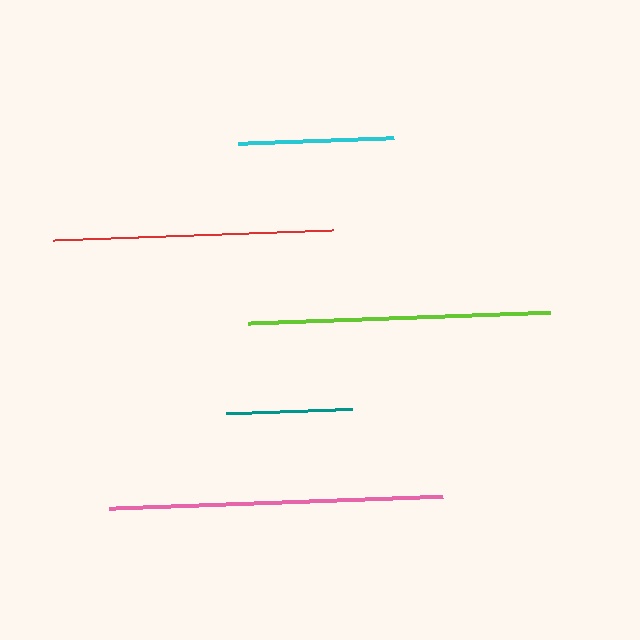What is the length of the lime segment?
The lime segment is approximately 302 pixels long.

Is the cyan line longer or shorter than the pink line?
The pink line is longer than the cyan line.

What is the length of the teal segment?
The teal segment is approximately 126 pixels long.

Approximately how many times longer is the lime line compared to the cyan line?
The lime line is approximately 1.9 times the length of the cyan line.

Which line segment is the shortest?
The teal line is the shortest at approximately 126 pixels.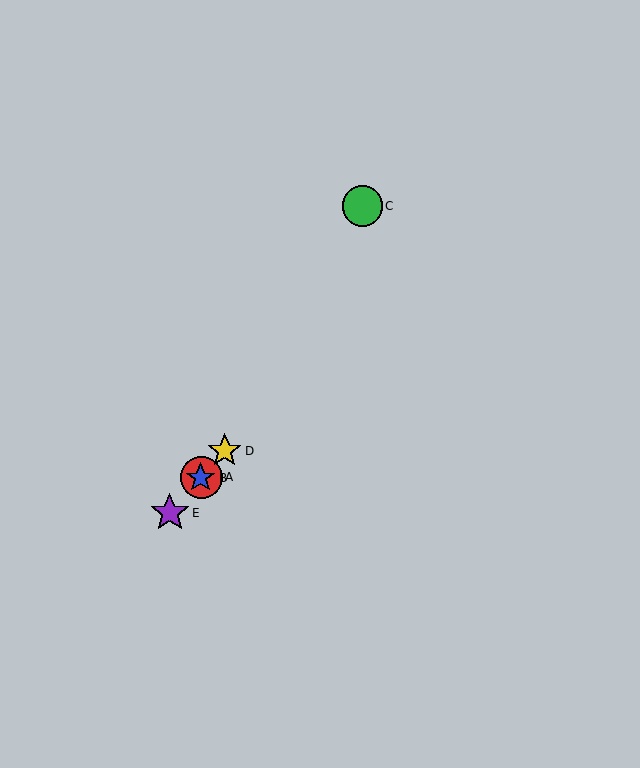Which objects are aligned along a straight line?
Objects A, B, D, E are aligned along a straight line.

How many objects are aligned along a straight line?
4 objects (A, B, D, E) are aligned along a straight line.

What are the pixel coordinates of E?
Object E is at (170, 513).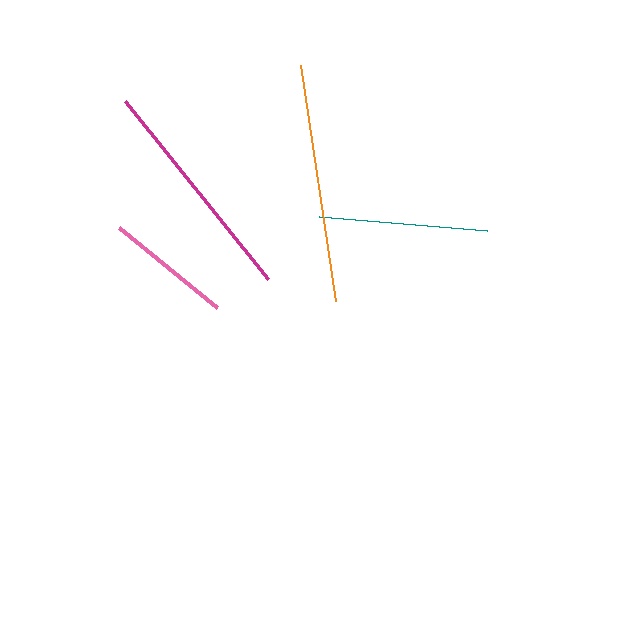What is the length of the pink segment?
The pink segment is approximately 126 pixels long.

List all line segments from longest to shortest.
From longest to shortest: orange, magenta, teal, pink.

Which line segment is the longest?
The orange line is the longest at approximately 238 pixels.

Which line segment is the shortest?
The pink line is the shortest at approximately 126 pixels.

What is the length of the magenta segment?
The magenta segment is approximately 229 pixels long.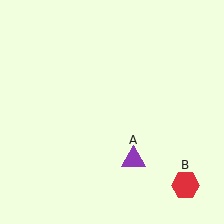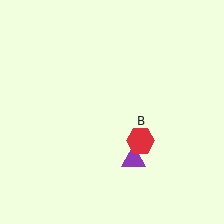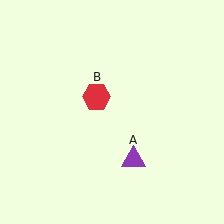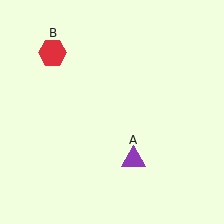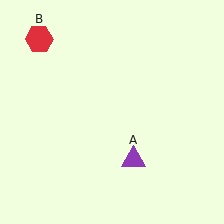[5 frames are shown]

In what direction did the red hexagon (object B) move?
The red hexagon (object B) moved up and to the left.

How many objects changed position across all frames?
1 object changed position: red hexagon (object B).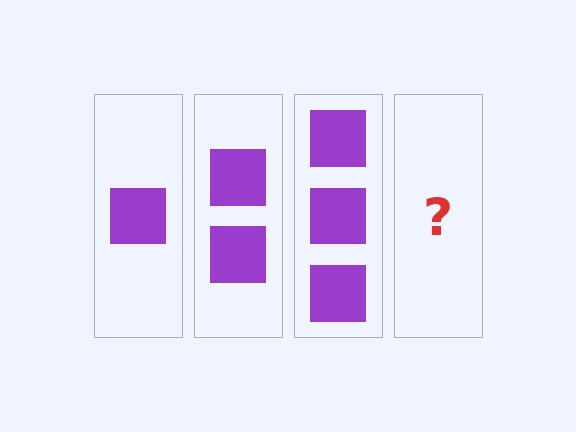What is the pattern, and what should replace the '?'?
The pattern is that each step adds one more square. The '?' should be 4 squares.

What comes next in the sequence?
The next element should be 4 squares.